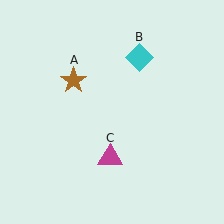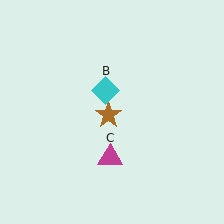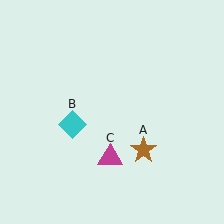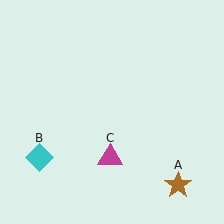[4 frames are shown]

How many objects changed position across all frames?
2 objects changed position: brown star (object A), cyan diamond (object B).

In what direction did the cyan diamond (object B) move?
The cyan diamond (object B) moved down and to the left.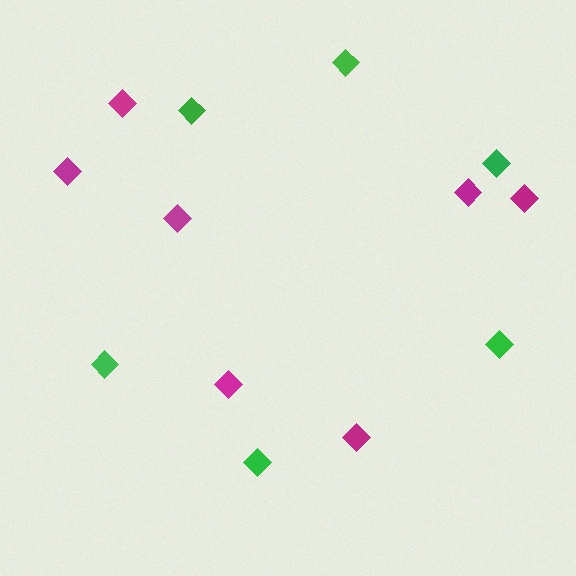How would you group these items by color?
There are 2 groups: one group of green diamonds (6) and one group of magenta diamonds (7).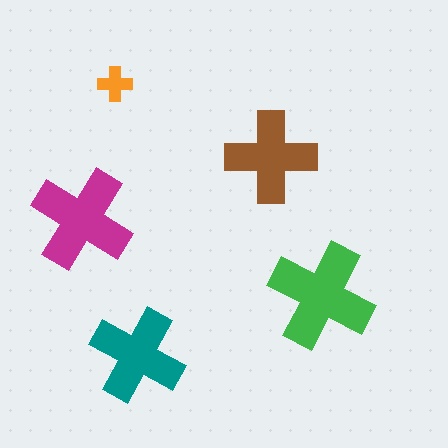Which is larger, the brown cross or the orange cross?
The brown one.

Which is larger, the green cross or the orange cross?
The green one.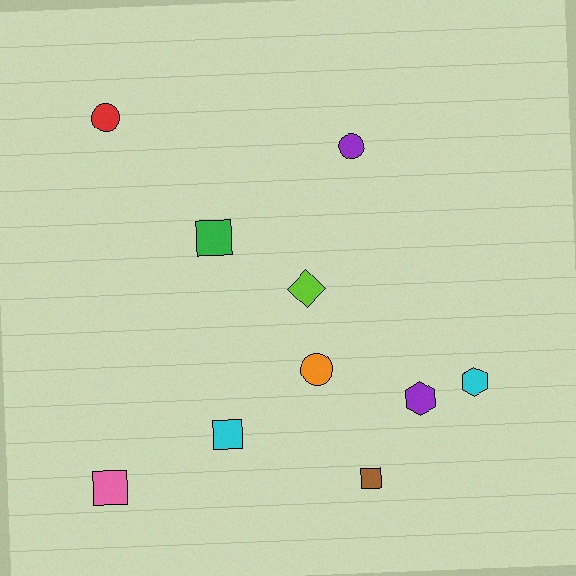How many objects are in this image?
There are 10 objects.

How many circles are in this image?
There are 3 circles.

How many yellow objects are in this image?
There are no yellow objects.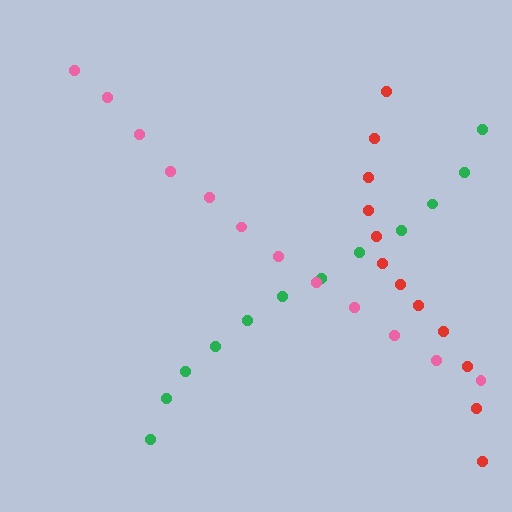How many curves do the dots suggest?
There are 3 distinct paths.